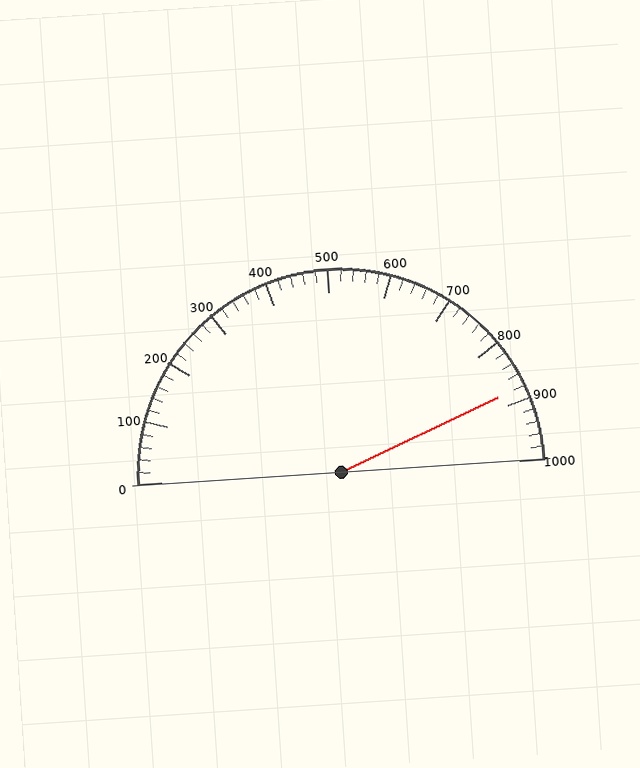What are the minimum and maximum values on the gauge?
The gauge ranges from 0 to 1000.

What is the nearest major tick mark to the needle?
The nearest major tick mark is 900.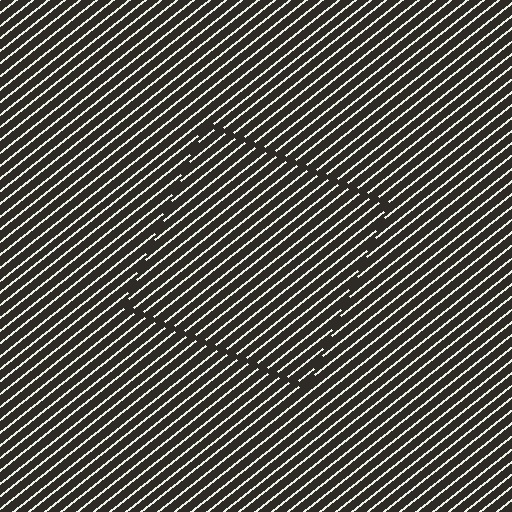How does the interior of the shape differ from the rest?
The interior of the shape contains the same grating, shifted by half a period — the contour is defined by the phase discontinuity where line-ends from the inner and outer gratings abut.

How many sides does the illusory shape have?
4 sides — the line-ends trace a square.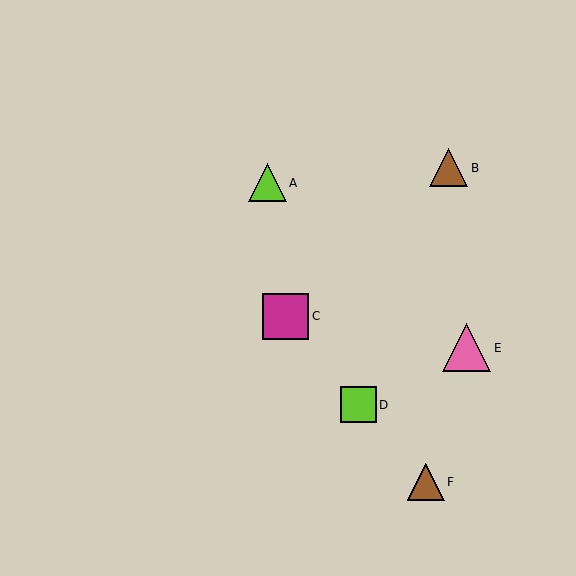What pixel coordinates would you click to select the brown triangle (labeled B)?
Click at (449, 168) to select the brown triangle B.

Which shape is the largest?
The pink triangle (labeled E) is the largest.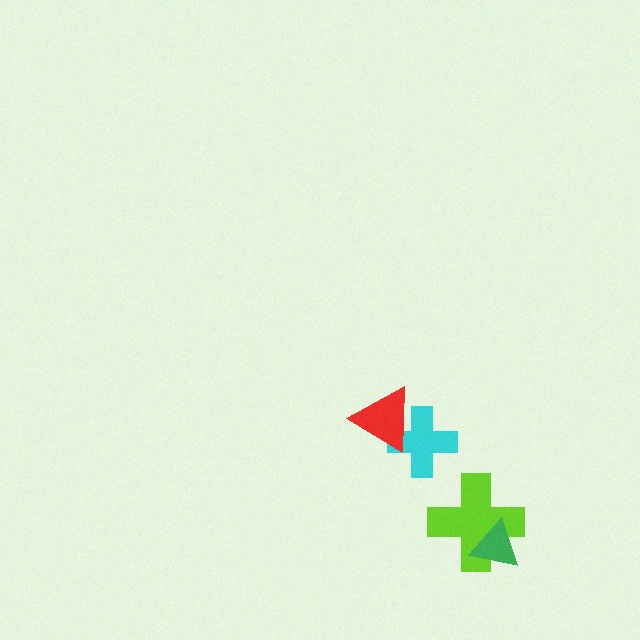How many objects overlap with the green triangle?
1 object overlaps with the green triangle.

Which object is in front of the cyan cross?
The red triangle is in front of the cyan cross.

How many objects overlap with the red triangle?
1 object overlaps with the red triangle.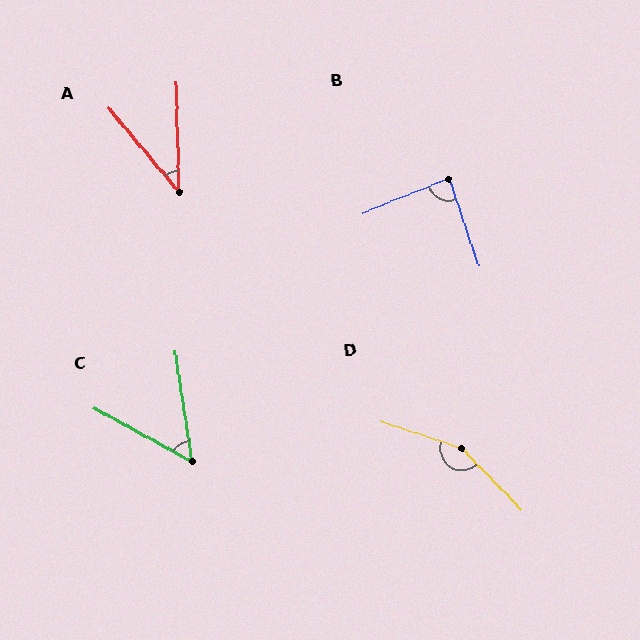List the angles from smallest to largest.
A (38°), C (53°), B (87°), D (152°).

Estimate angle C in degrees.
Approximately 53 degrees.